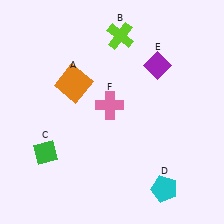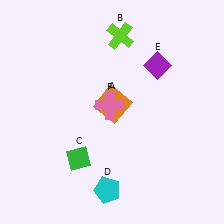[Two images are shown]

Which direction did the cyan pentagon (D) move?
The cyan pentagon (D) moved left.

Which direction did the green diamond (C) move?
The green diamond (C) moved right.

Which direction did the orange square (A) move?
The orange square (A) moved right.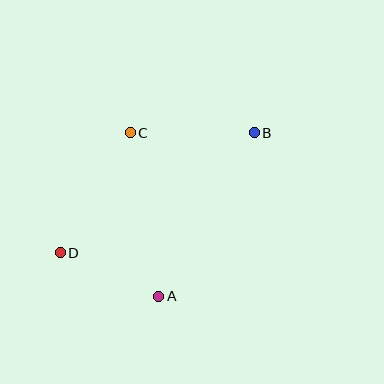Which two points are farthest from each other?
Points B and D are farthest from each other.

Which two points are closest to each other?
Points A and D are closest to each other.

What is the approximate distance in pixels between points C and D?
The distance between C and D is approximately 139 pixels.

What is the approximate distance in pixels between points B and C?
The distance between B and C is approximately 124 pixels.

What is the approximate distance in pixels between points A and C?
The distance between A and C is approximately 166 pixels.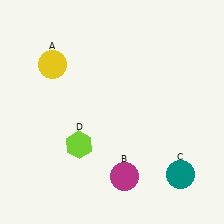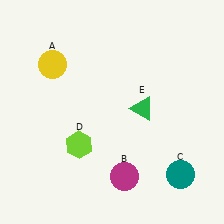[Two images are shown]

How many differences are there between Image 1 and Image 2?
There is 1 difference between the two images.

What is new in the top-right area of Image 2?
A green triangle (E) was added in the top-right area of Image 2.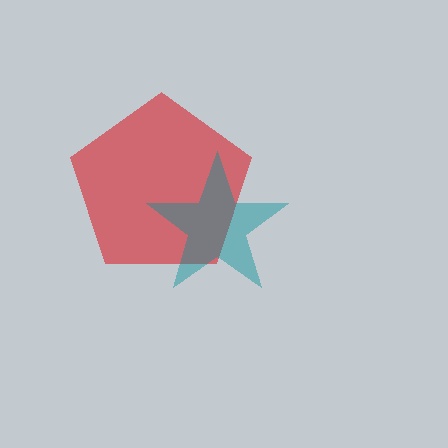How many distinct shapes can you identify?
There are 2 distinct shapes: a red pentagon, a teal star.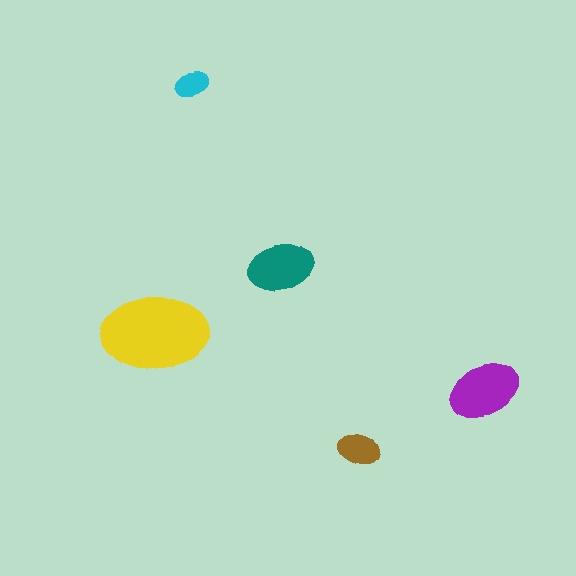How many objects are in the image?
There are 5 objects in the image.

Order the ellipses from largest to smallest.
the yellow one, the purple one, the teal one, the brown one, the cyan one.